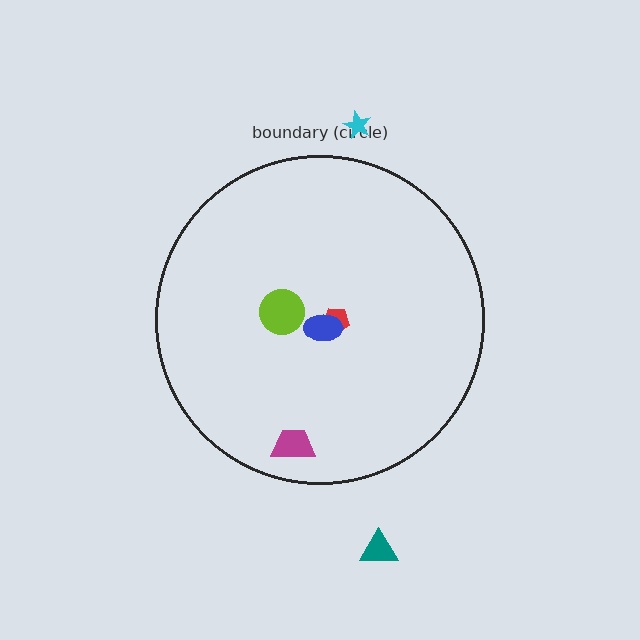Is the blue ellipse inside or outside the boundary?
Inside.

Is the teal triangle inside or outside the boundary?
Outside.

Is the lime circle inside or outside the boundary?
Inside.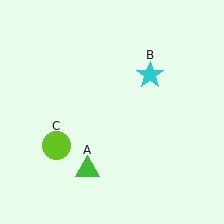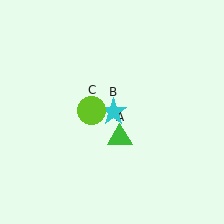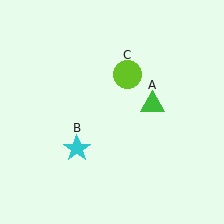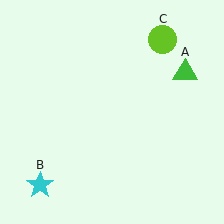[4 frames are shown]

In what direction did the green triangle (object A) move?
The green triangle (object A) moved up and to the right.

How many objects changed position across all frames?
3 objects changed position: green triangle (object A), cyan star (object B), lime circle (object C).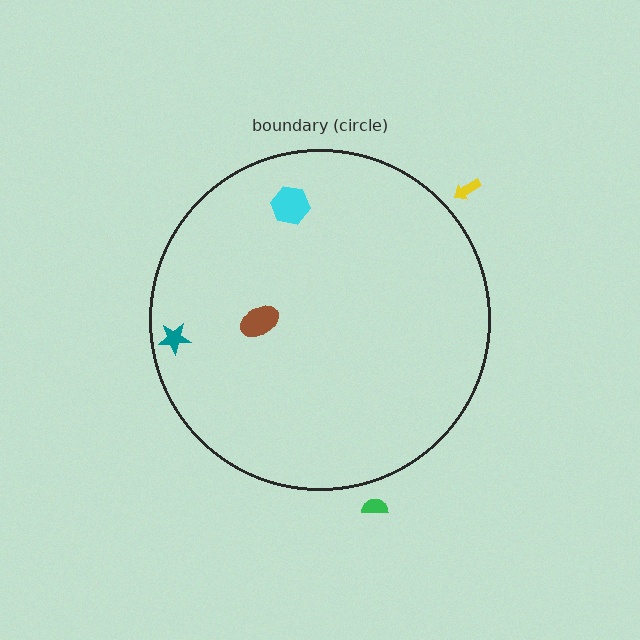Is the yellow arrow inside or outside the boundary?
Outside.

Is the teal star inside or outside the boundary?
Inside.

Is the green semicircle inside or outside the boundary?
Outside.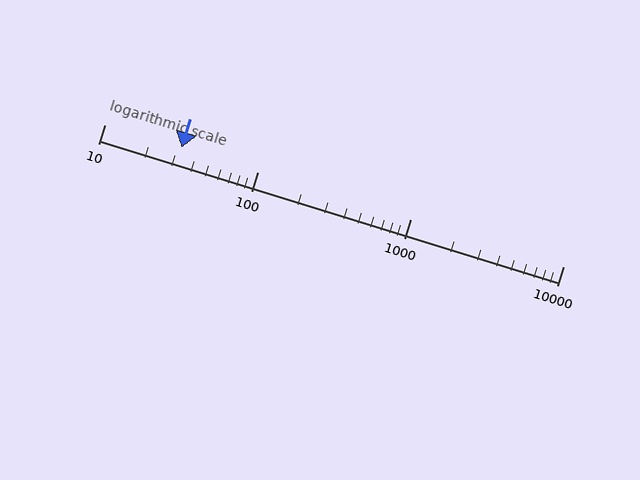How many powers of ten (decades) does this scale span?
The scale spans 3 decades, from 10 to 10000.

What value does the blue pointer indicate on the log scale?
The pointer indicates approximately 32.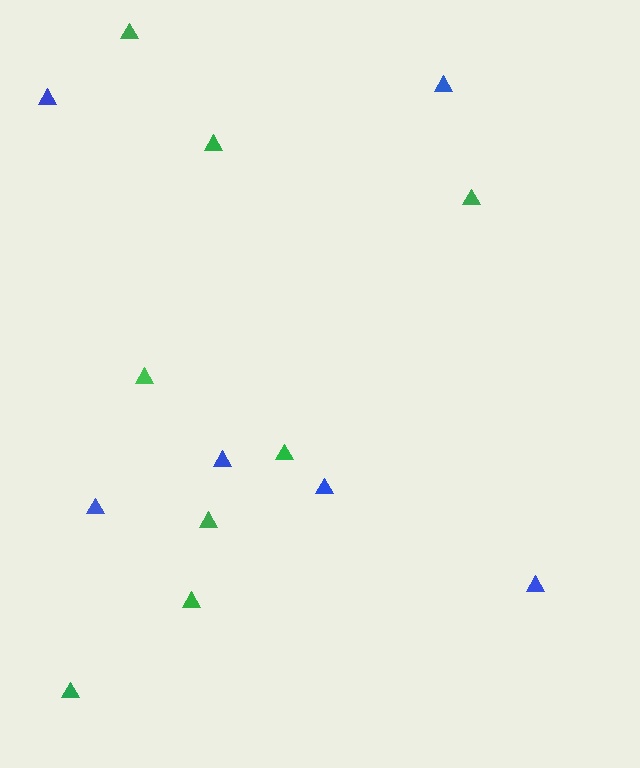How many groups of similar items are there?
There are 2 groups: one group of green triangles (8) and one group of blue triangles (6).